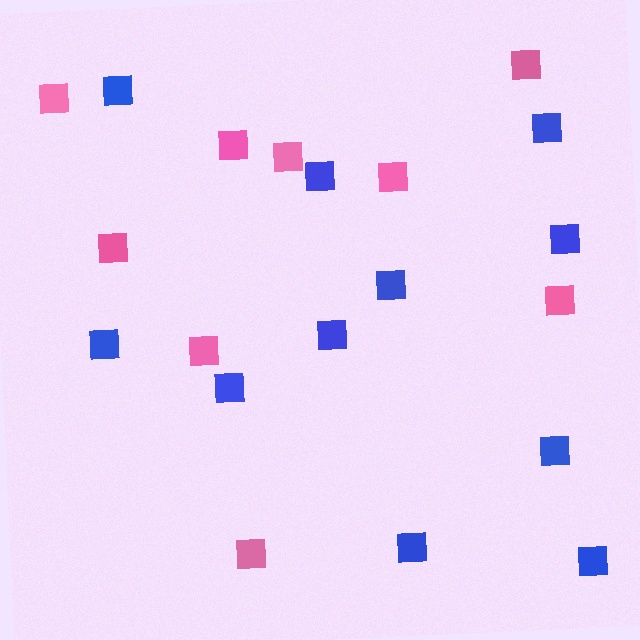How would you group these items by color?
There are 2 groups: one group of pink squares (9) and one group of blue squares (11).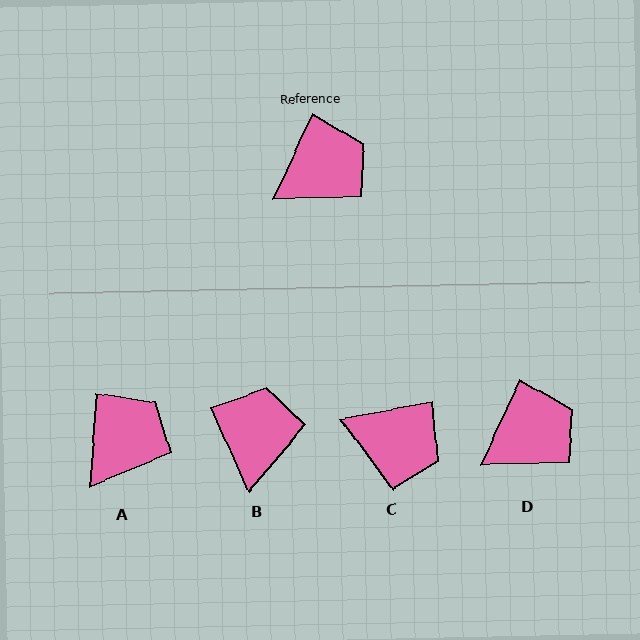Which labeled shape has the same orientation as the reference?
D.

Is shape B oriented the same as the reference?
No, it is off by about 49 degrees.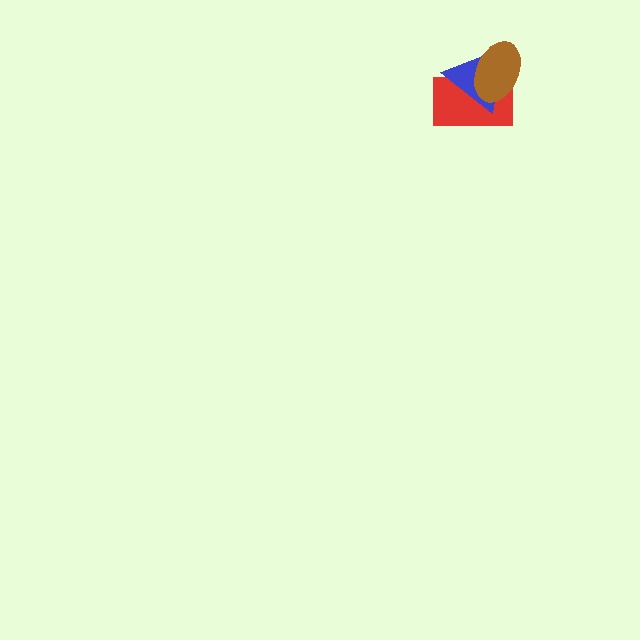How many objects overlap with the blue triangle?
2 objects overlap with the blue triangle.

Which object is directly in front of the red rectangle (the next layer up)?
The blue triangle is directly in front of the red rectangle.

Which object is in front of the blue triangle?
The brown ellipse is in front of the blue triangle.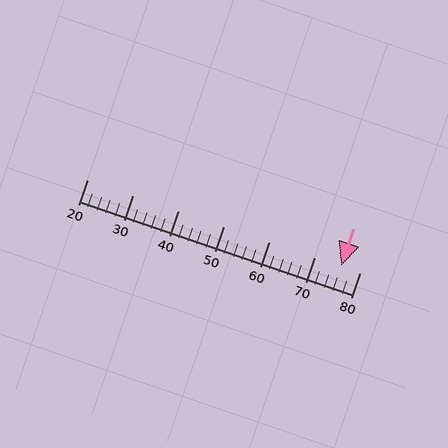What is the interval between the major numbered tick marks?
The major tick marks are spaced 10 units apart.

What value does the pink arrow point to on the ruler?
The pink arrow points to approximately 76.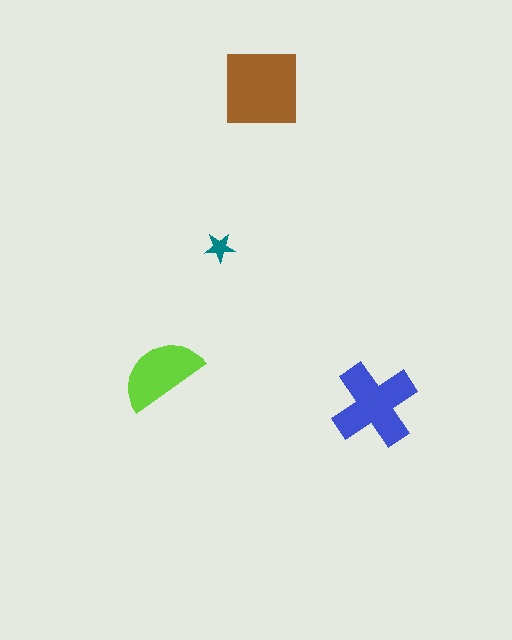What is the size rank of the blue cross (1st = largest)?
2nd.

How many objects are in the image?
There are 4 objects in the image.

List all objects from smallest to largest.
The teal star, the lime semicircle, the blue cross, the brown square.